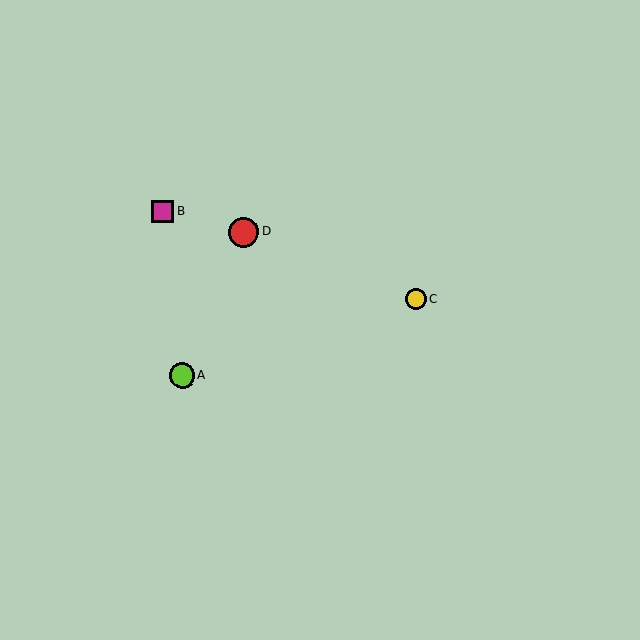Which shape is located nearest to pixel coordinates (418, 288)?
The yellow circle (labeled C) at (416, 299) is nearest to that location.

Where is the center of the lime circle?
The center of the lime circle is at (182, 375).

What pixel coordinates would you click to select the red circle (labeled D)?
Click at (244, 232) to select the red circle D.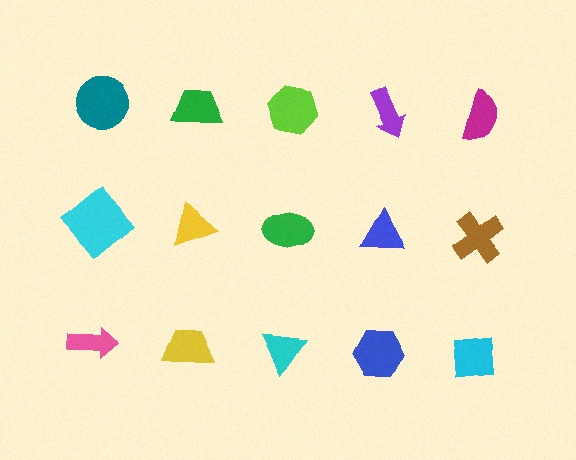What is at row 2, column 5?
A brown cross.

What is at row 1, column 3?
A lime hexagon.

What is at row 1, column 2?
A green trapezoid.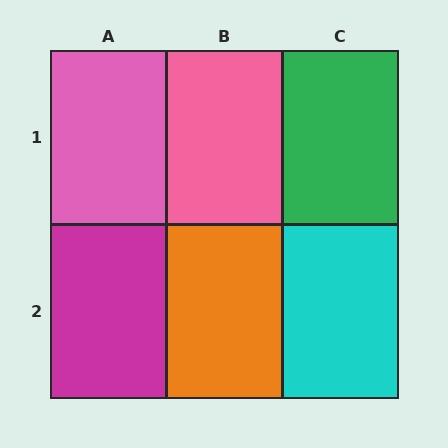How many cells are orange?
1 cell is orange.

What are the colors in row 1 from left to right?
Pink, pink, green.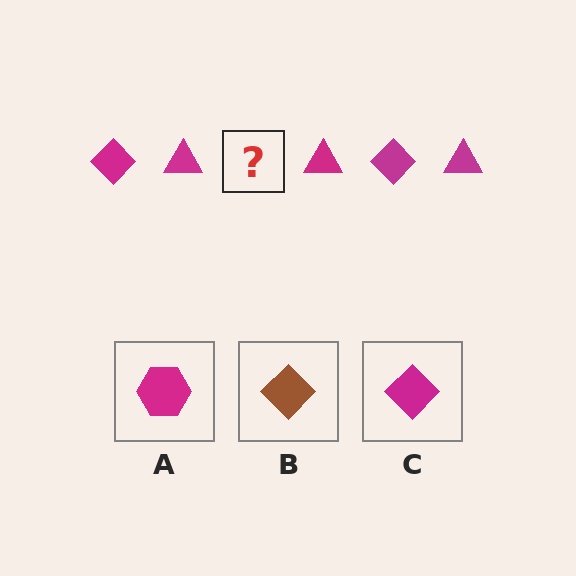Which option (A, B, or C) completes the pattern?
C.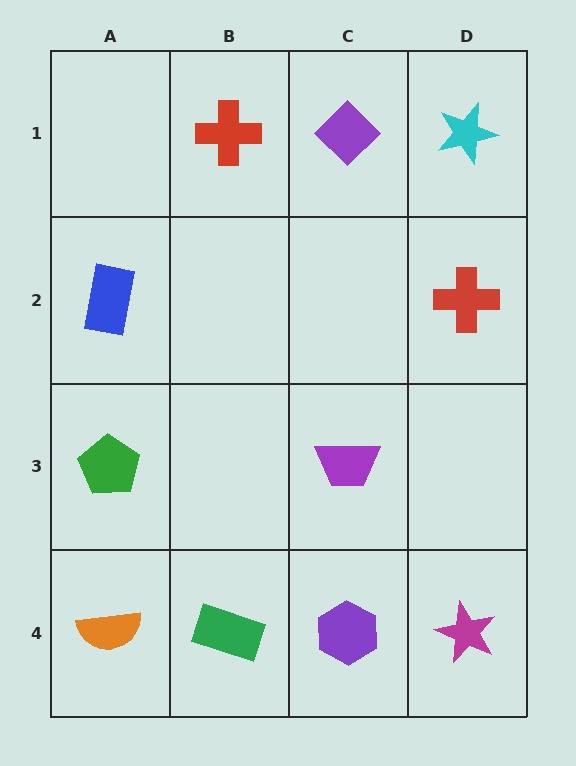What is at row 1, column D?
A cyan star.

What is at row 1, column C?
A purple diamond.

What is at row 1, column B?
A red cross.